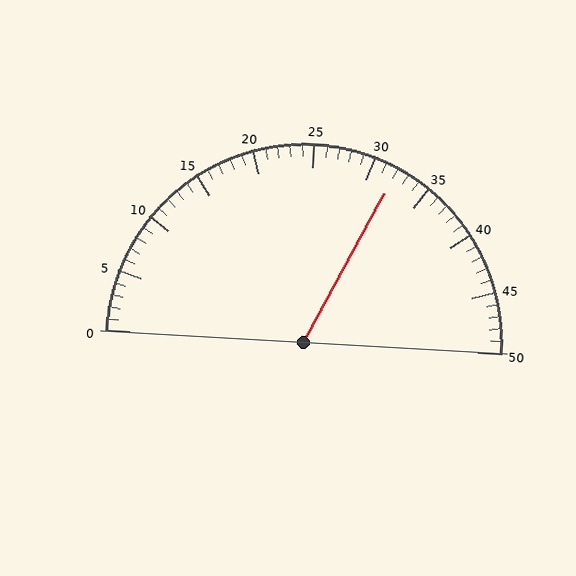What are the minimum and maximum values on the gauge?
The gauge ranges from 0 to 50.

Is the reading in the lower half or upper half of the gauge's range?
The reading is in the upper half of the range (0 to 50).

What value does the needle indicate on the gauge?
The needle indicates approximately 32.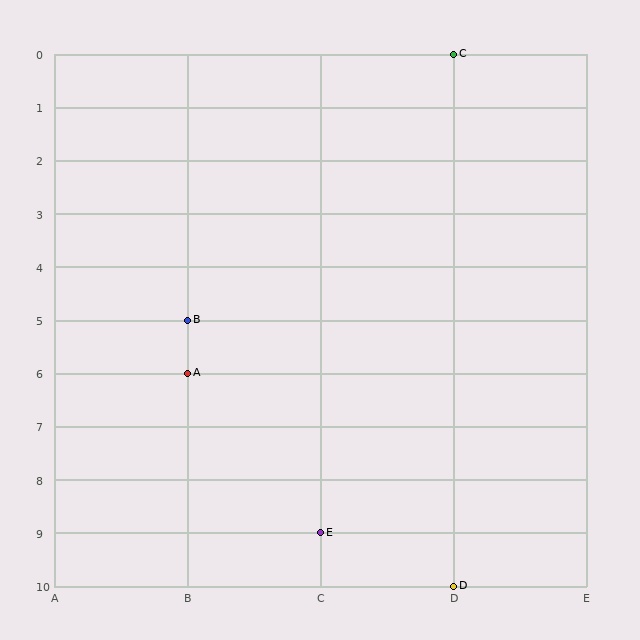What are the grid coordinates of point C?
Point C is at grid coordinates (D, 0).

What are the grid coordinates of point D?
Point D is at grid coordinates (D, 10).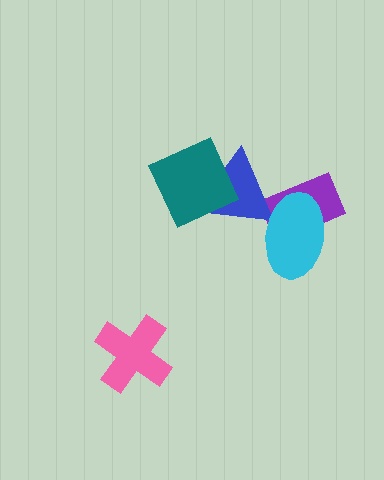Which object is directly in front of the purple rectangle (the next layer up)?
The blue triangle is directly in front of the purple rectangle.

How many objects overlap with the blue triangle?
3 objects overlap with the blue triangle.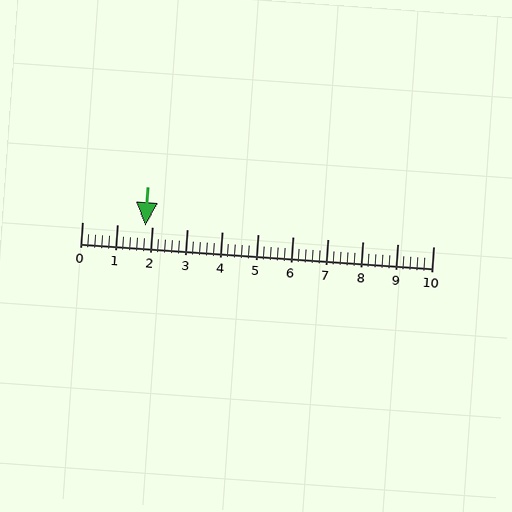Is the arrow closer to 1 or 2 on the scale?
The arrow is closer to 2.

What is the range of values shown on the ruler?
The ruler shows values from 0 to 10.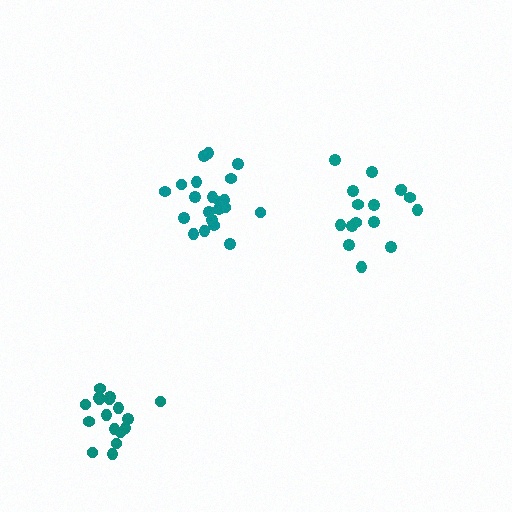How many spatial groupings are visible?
There are 3 spatial groupings.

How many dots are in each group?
Group 1: 21 dots, Group 2: 17 dots, Group 3: 16 dots (54 total).